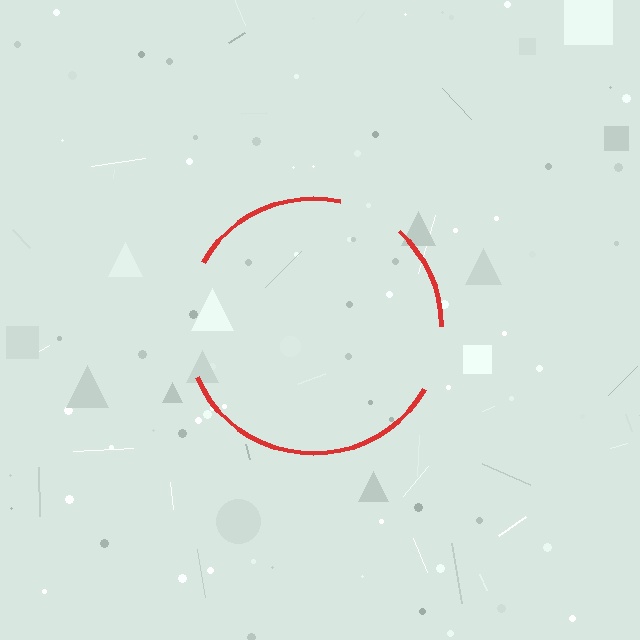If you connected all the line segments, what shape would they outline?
They would outline a circle.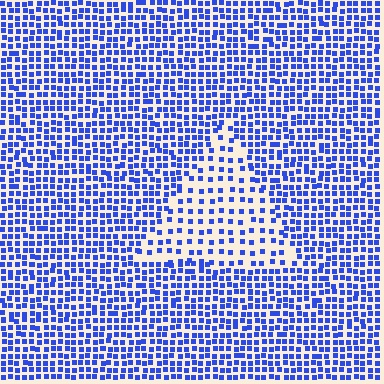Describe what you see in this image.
The image contains small blue elements arranged at two different densities. A triangle-shaped region is visible where the elements are less densely packed than the surrounding area.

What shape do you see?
I see a triangle.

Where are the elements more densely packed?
The elements are more densely packed outside the triangle boundary.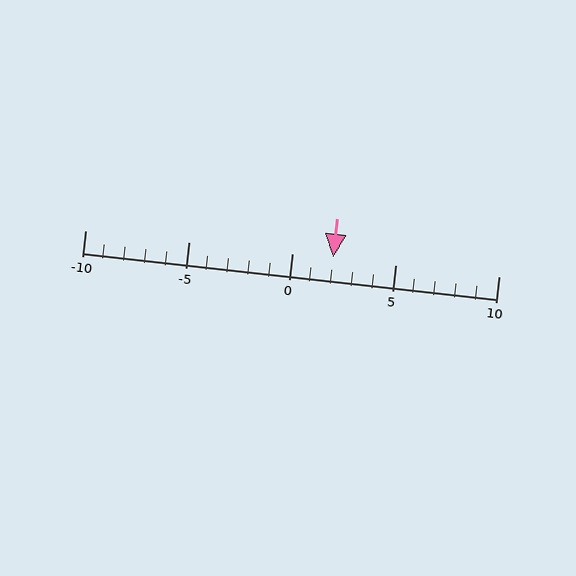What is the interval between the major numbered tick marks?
The major tick marks are spaced 5 units apart.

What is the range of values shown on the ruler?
The ruler shows values from -10 to 10.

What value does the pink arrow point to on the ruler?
The pink arrow points to approximately 2.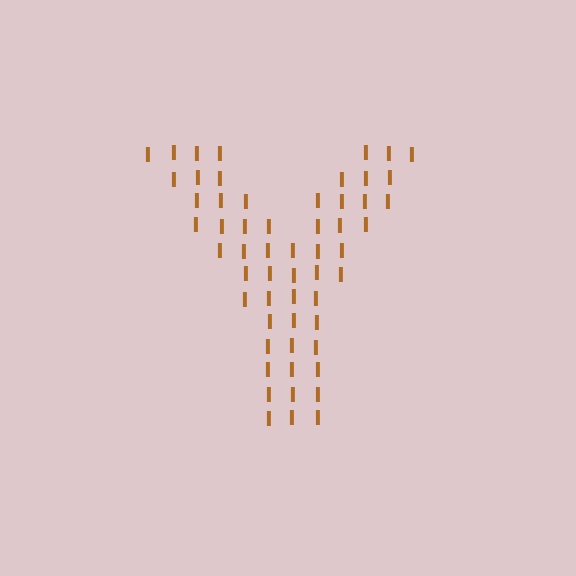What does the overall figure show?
The overall figure shows the letter Y.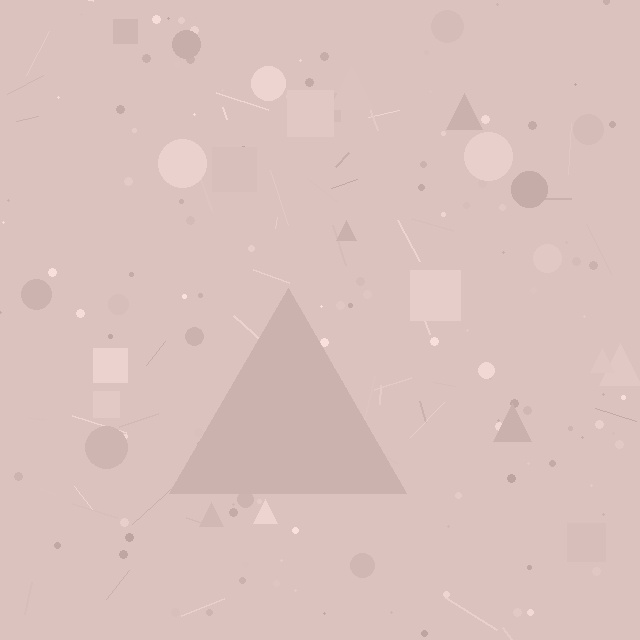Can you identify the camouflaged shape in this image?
The camouflaged shape is a triangle.